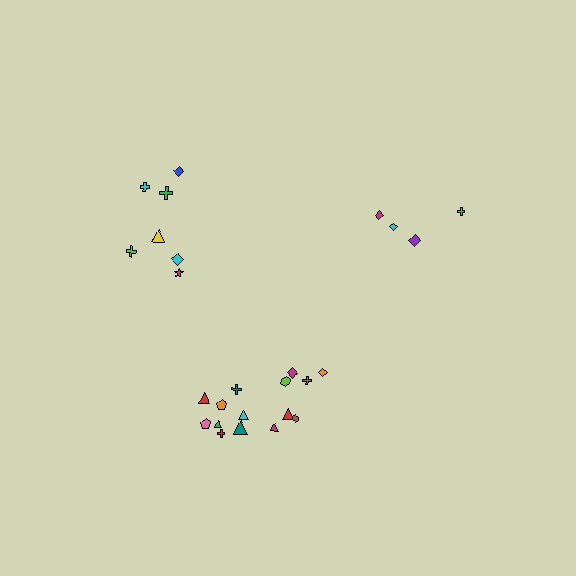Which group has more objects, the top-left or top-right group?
The top-left group.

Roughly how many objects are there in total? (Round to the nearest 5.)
Roughly 25 objects in total.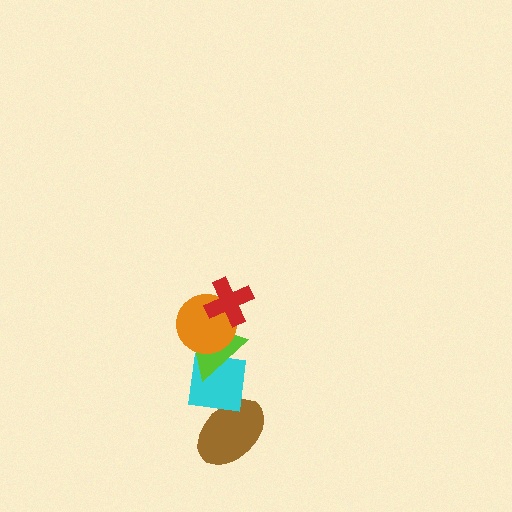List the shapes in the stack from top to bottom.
From top to bottom: the red cross, the orange circle, the lime triangle, the cyan square, the brown ellipse.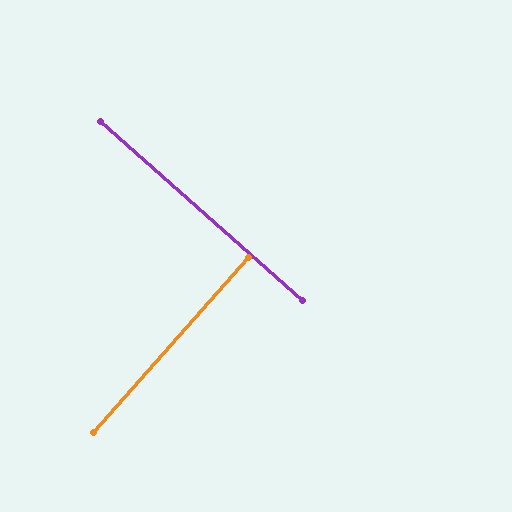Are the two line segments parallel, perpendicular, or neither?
Perpendicular — they meet at approximately 90°.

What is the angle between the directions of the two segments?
Approximately 90 degrees.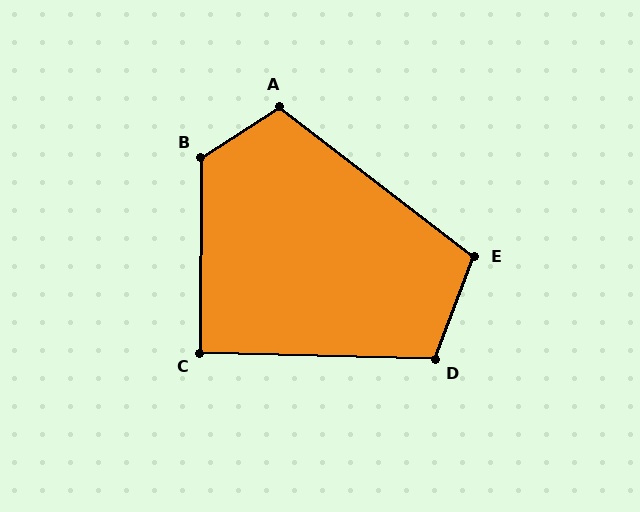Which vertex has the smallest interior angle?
C, at approximately 91 degrees.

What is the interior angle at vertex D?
Approximately 110 degrees (obtuse).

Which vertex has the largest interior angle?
B, at approximately 123 degrees.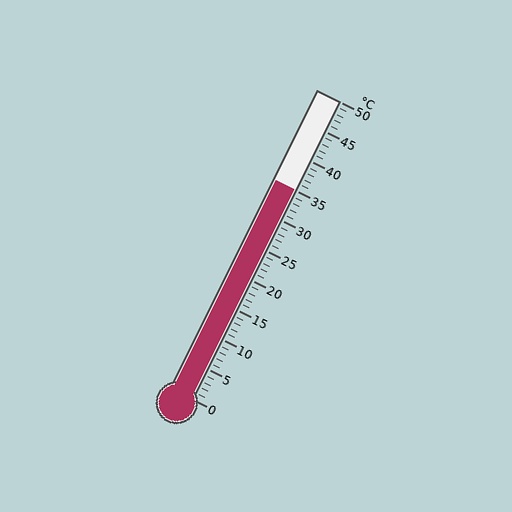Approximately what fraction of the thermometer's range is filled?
The thermometer is filled to approximately 70% of its range.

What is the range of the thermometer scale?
The thermometer scale ranges from 0°C to 50°C.